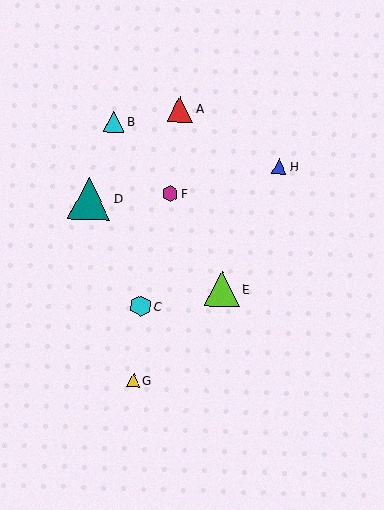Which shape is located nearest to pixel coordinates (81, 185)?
The teal triangle (labeled D) at (89, 198) is nearest to that location.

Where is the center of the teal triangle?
The center of the teal triangle is at (89, 198).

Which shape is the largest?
The teal triangle (labeled D) is the largest.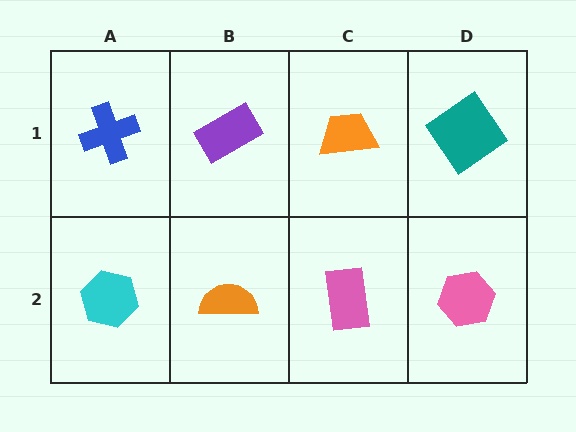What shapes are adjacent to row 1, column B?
An orange semicircle (row 2, column B), a blue cross (row 1, column A), an orange trapezoid (row 1, column C).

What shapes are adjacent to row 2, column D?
A teal diamond (row 1, column D), a pink rectangle (row 2, column C).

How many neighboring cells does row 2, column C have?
3.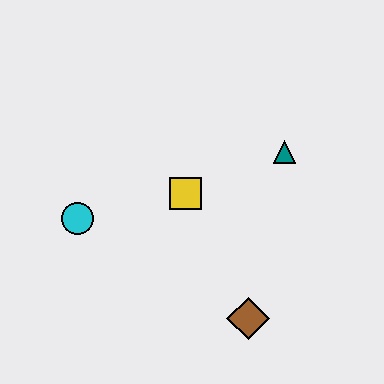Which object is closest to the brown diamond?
The yellow square is closest to the brown diamond.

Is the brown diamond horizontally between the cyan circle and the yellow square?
No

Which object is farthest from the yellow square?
The brown diamond is farthest from the yellow square.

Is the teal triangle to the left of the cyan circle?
No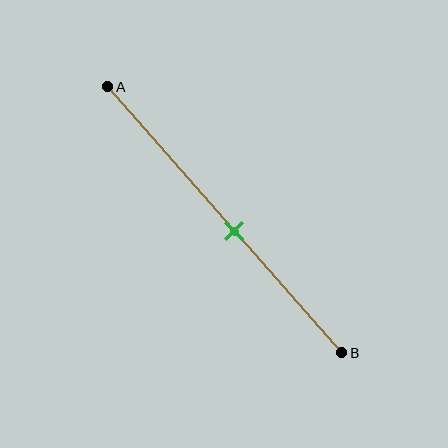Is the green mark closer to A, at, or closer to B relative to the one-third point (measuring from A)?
The green mark is closer to point B than the one-third point of segment AB.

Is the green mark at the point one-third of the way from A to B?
No, the mark is at about 55% from A, not at the 33% one-third point.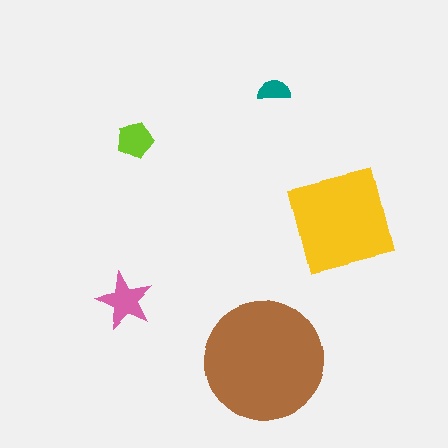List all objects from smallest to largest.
The teal semicircle, the lime pentagon, the pink star, the yellow square, the brown circle.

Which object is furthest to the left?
The pink star is leftmost.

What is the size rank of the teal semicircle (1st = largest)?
5th.